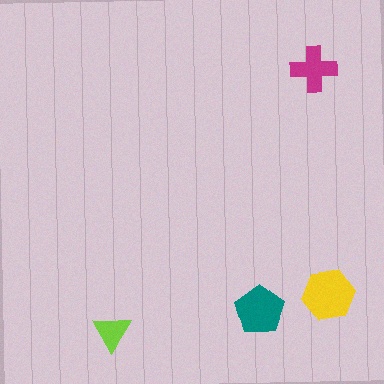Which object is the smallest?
The lime triangle.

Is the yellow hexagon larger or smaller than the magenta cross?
Larger.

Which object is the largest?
The yellow hexagon.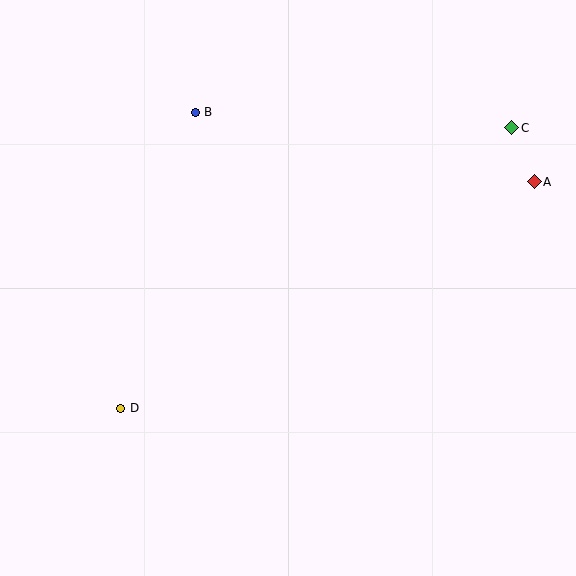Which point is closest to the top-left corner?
Point B is closest to the top-left corner.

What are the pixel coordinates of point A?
Point A is at (534, 182).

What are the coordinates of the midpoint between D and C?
The midpoint between D and C is at (316, 268).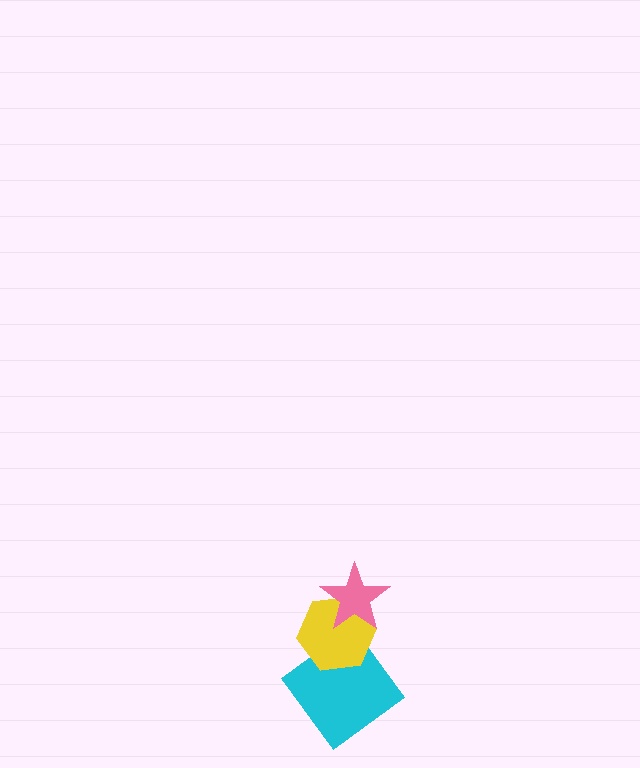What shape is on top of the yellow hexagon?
The pink star is on top of the yellow hexagon.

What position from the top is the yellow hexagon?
The yellow hexagon is 2nd from the top.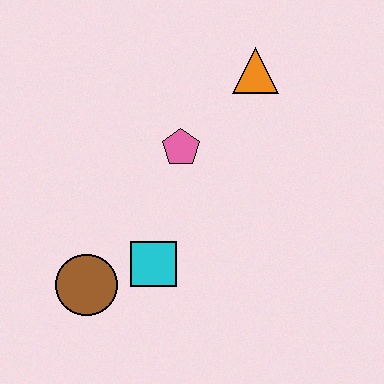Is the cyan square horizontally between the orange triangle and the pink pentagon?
No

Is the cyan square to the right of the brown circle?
Yes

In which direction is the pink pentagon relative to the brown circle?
The pink pentagon is above the brown circle.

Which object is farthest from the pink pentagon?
The brown circle is farthest from the pink pentagon.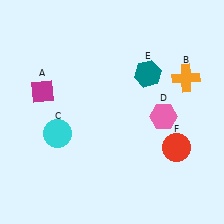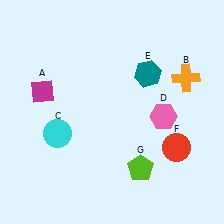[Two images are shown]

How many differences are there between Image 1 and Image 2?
There is 1 difference between the two images.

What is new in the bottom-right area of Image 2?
A lime pentagon (G) was added in the bottom-right area of Image 2.